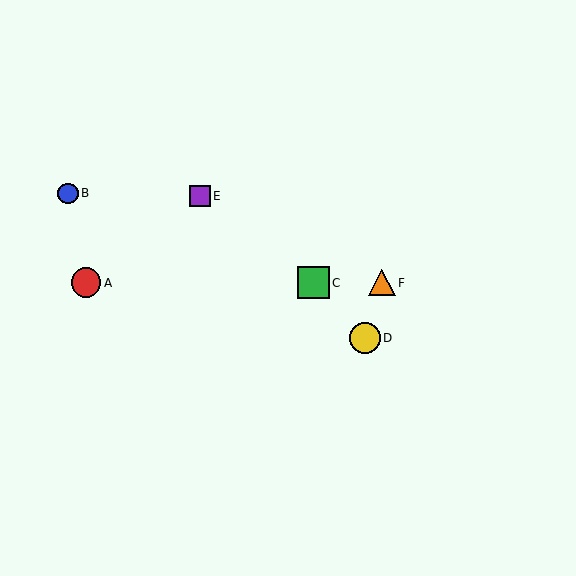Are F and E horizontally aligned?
No, F is at y≈283 and E is at y≈196.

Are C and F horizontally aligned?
Yes, both are at y≈283.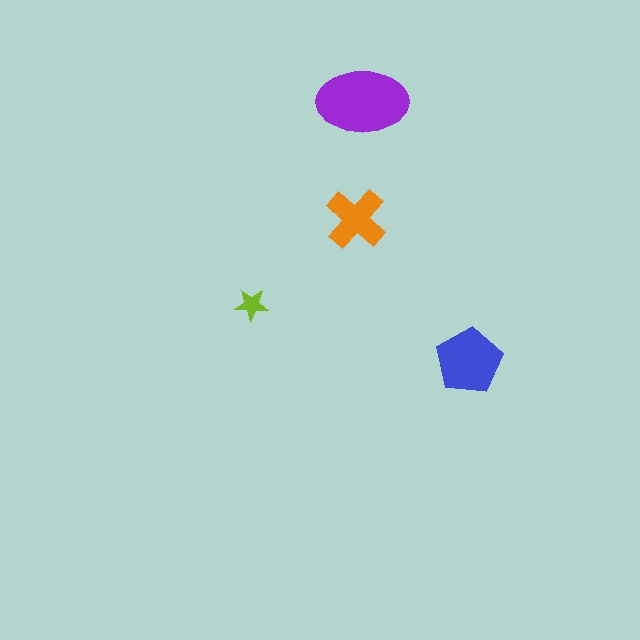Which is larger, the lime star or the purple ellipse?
The purple ellipse.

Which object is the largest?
The purple ellipse.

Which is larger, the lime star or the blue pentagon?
The blue pentagon.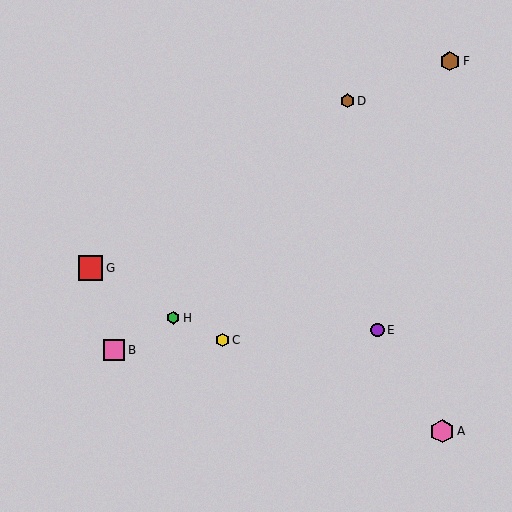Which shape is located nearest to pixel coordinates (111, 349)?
The pink square (labeled B) at (114, 350) is nearest to that location.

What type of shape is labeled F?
Shape F is a brown hexagon.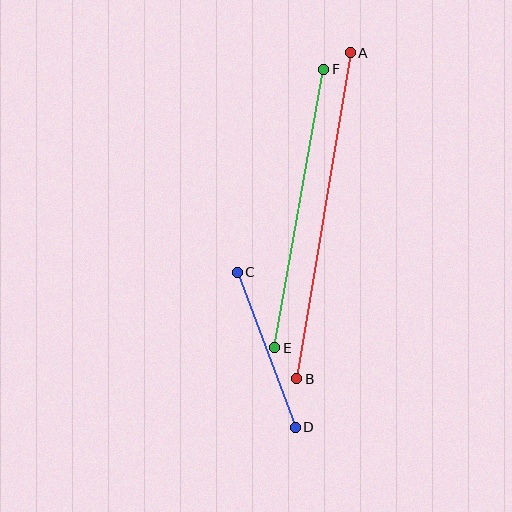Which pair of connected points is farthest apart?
Points A and B are farthest apart.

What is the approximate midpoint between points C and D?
The midpoint is at approximately (266, 350) pixels.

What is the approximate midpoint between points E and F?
The midpoint is at approximately (299, 209) pixels.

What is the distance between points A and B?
The distance is approximately 330 pixels.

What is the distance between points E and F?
The distance is approximately 283 pixels.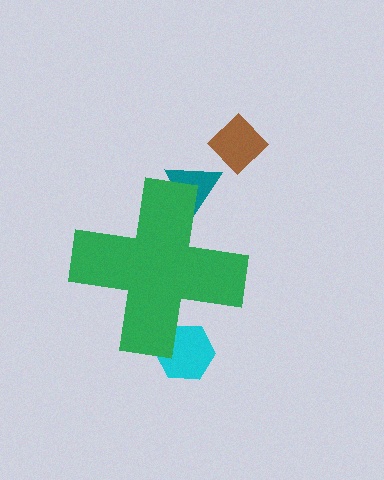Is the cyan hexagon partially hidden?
Yes, the cyan hexagon is partially hidden behind the green cross.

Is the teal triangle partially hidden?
Yes, the teal triangle is partially hidden behind the green cross.